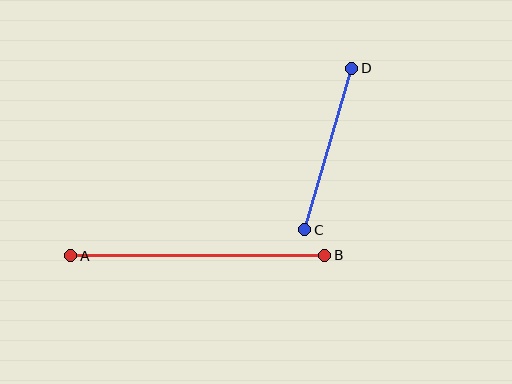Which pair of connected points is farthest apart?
Points A and B are farthest apart.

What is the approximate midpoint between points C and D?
The midpoint is at approximately (328, 149) pixels.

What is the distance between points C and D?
The distance is approximately 168 pixels.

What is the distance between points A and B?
The distance is approximately 254 pixels.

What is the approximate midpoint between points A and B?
The midpoint is at approximately (198, 256) pixels.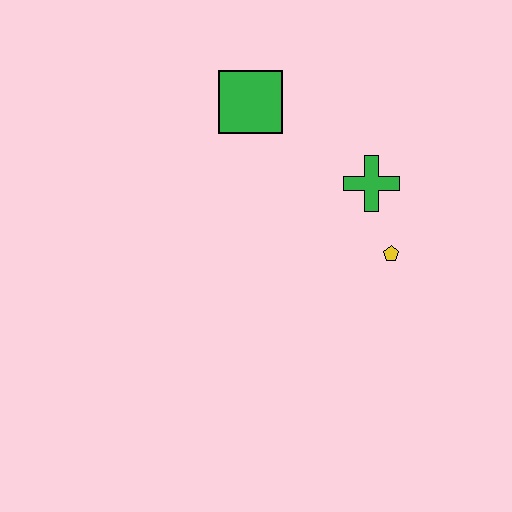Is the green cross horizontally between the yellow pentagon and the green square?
Yes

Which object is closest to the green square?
The green cross is closest to the green square.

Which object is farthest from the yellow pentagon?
The green square is farthest from the yellow pentagon.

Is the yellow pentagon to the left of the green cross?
No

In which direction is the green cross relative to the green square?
The green cross is to the right of the green square.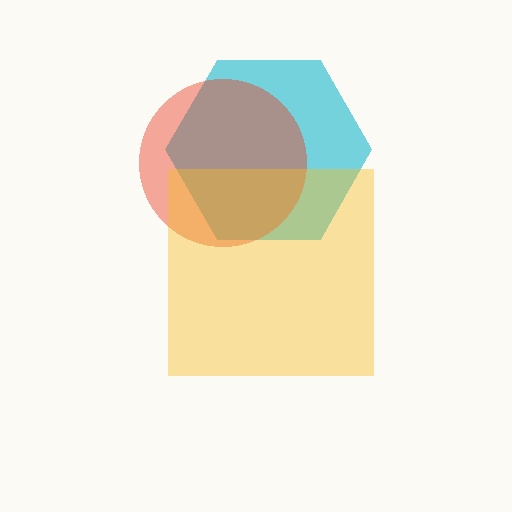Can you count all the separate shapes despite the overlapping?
Yes, there are 3 separate shapes.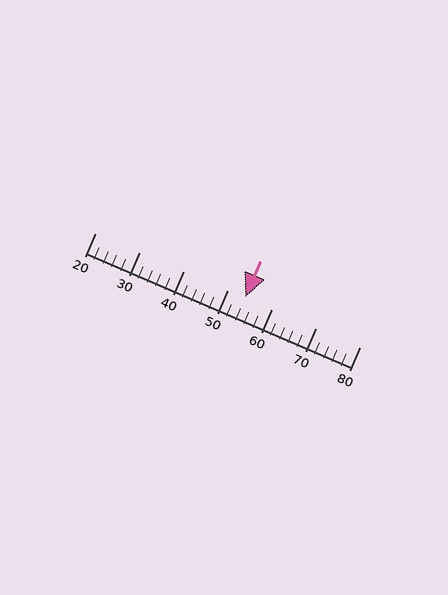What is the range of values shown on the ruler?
The ruler shows values from 20 to 80.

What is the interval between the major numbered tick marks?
The major tick marks are spaced 10 units apart.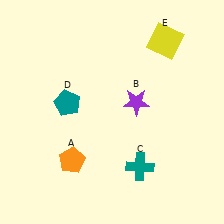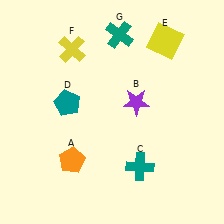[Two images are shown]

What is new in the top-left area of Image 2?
A yellow cross (F) was added in the top-left area of Image 2.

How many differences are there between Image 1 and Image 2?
There are 2 differences between the two images.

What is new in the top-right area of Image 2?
A teal cross (G) was added in the top-right area of Image 2.